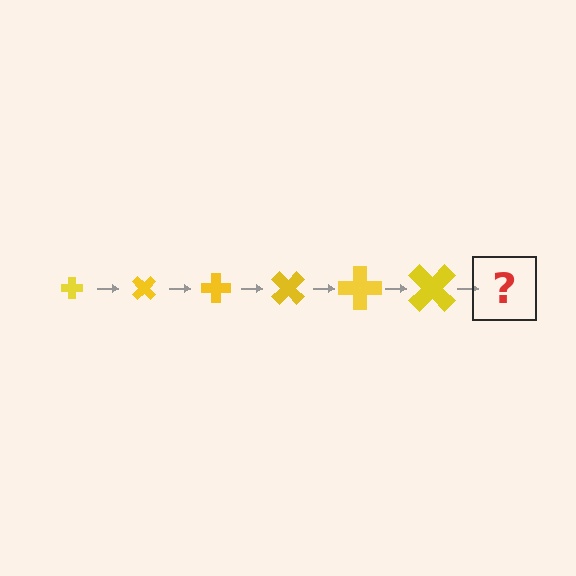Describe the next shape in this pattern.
It should be a cross, larger than the previous one and rotated 270 degrees from the start.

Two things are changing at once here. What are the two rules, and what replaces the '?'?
The two rules are that the cross grows larger each step and it rotates 45 degrees each step. The '?' should be a cross, larger than the previous one and rotated 270 degrees from the start.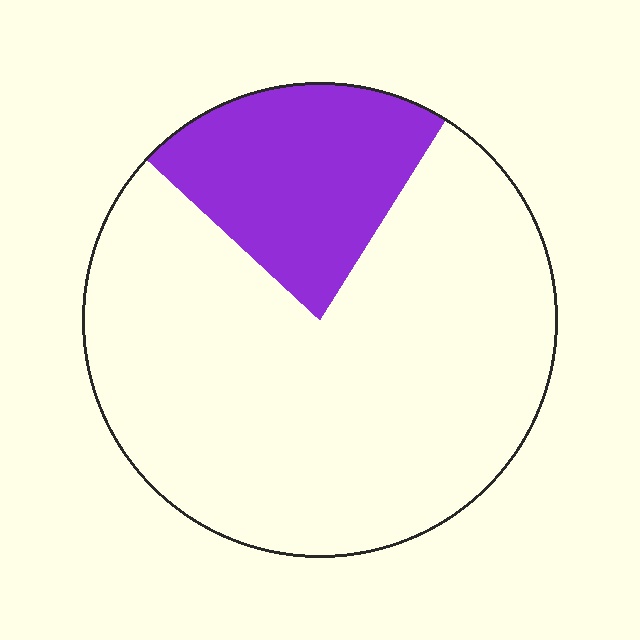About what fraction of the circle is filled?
About one fifth (1/5).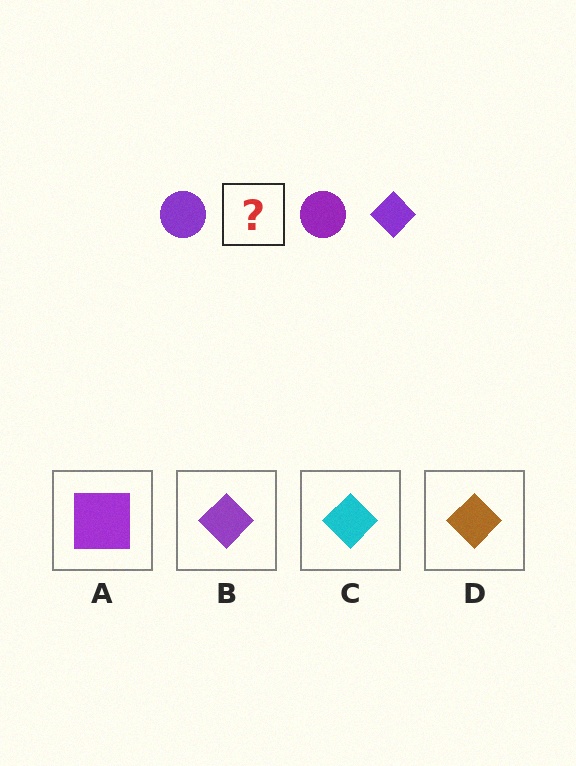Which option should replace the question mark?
Option B.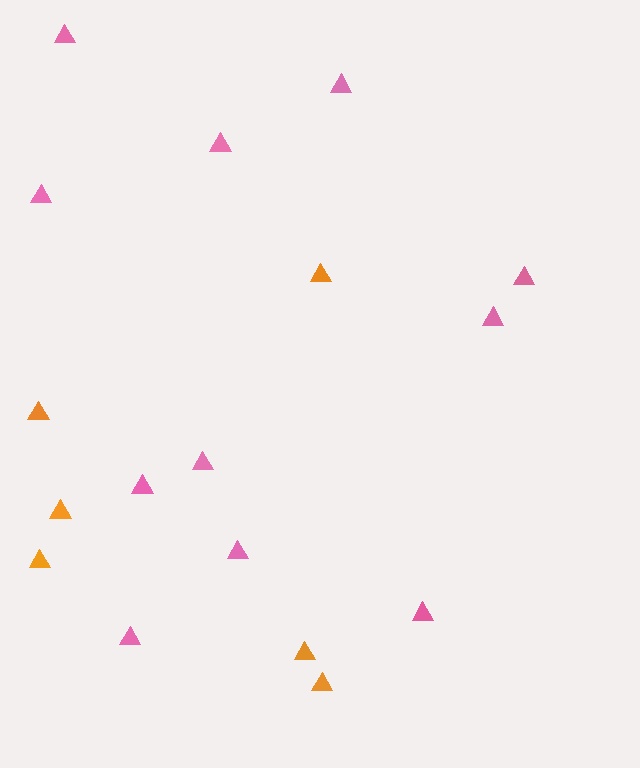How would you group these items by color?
There are 2 groups: one group of pink triangles (11) and one group of orange triangles (6).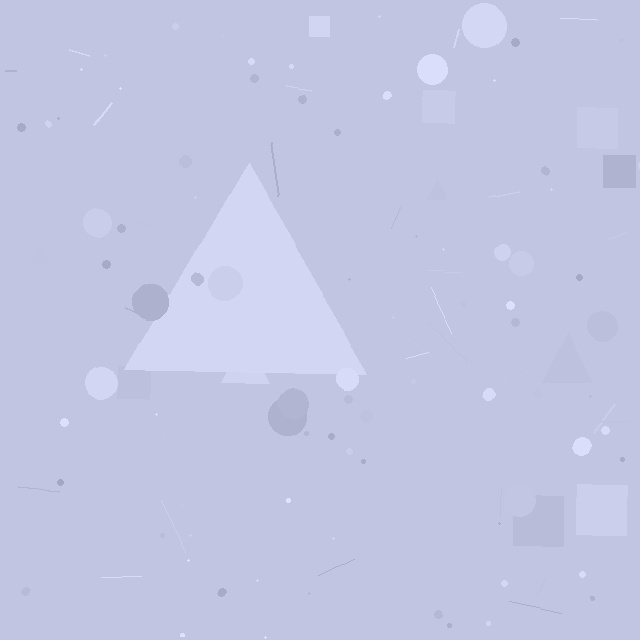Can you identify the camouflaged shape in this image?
The camouflaged shape is a triangle.